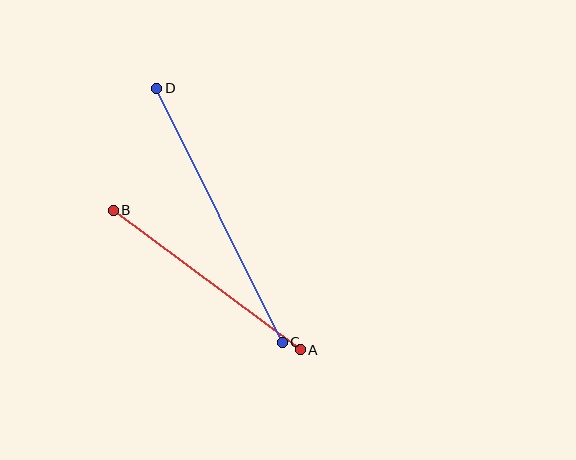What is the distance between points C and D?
The distance is approximately 283 pixels.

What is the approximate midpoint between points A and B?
The midpoint is at approximately (207, 280) pixels.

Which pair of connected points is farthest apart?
Points C and D are farthest apart.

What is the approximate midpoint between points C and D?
The midpoint is at approximately (219, 215) pixels.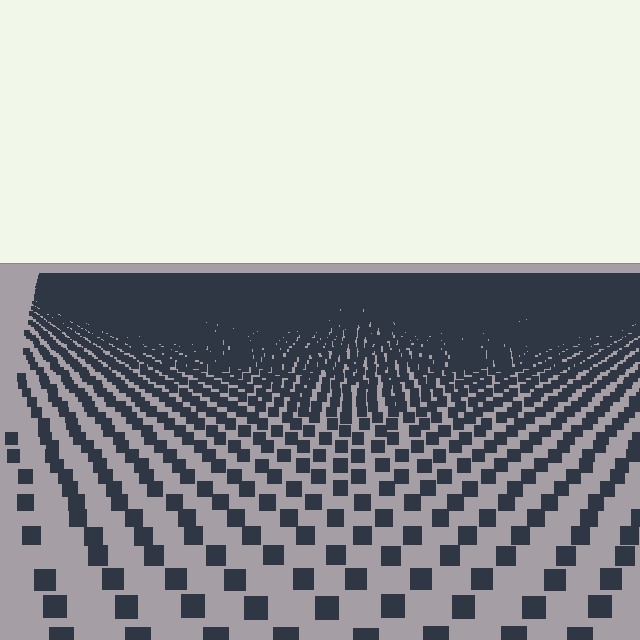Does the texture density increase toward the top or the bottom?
Density increases toward the top.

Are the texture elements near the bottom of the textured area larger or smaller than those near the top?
Larger. Near the bottom, elements are closer to the viewer and appear at a bigger on-screen size.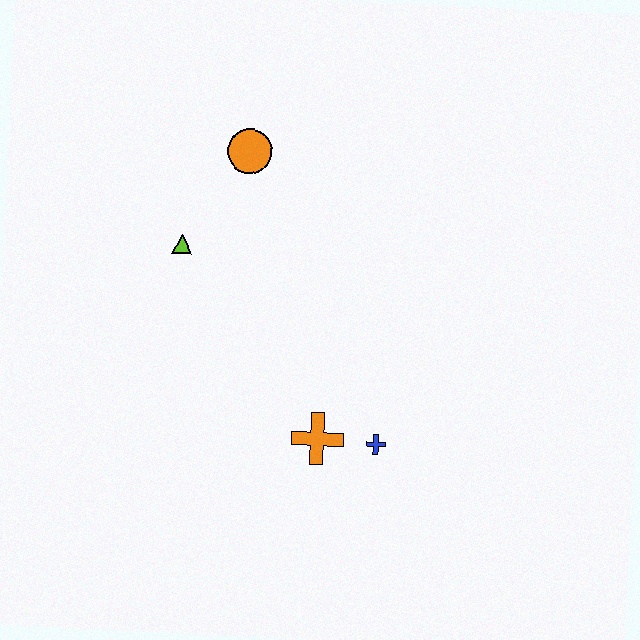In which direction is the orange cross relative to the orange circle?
The orange cross is below the orange circle.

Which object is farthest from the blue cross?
The orange circle is farthest from the blue cross.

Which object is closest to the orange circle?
The lime triangle is closest to the orange circle.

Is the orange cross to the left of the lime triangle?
No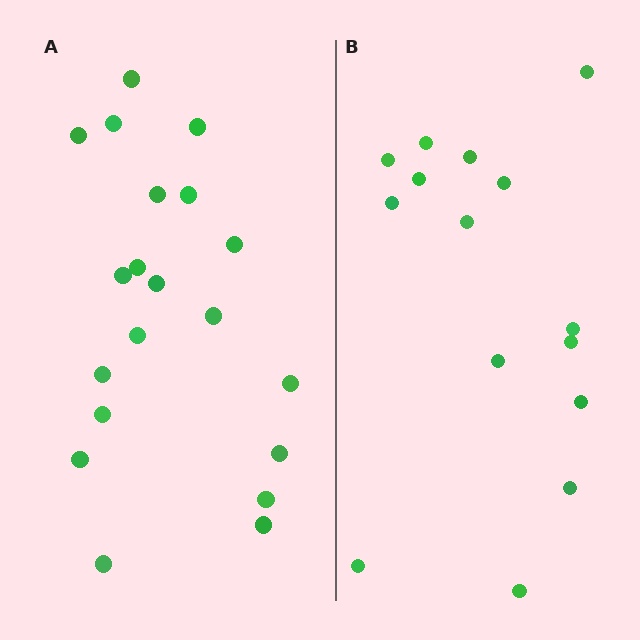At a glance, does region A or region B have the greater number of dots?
Region A (the left region) has more dots.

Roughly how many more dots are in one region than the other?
Region A has about 5 more dots than region B.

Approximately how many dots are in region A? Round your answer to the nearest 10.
About 20 dots.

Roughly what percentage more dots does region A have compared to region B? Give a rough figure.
About 35% more.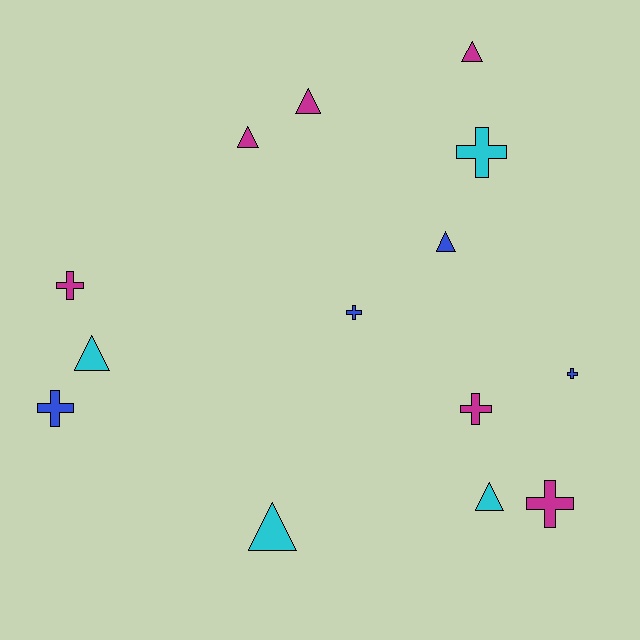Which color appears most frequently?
Magenta, with 6 objects.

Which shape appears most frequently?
Triangle, with 7 objects.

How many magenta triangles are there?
There are 3 magenta triangles.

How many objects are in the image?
There are 14 objects.